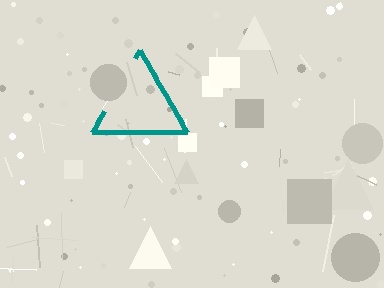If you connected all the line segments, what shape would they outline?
They would outline a triangle.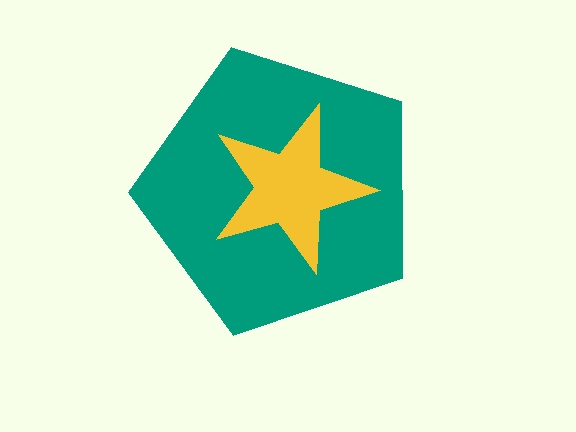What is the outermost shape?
The teal pentagon.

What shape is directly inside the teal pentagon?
The yellow star.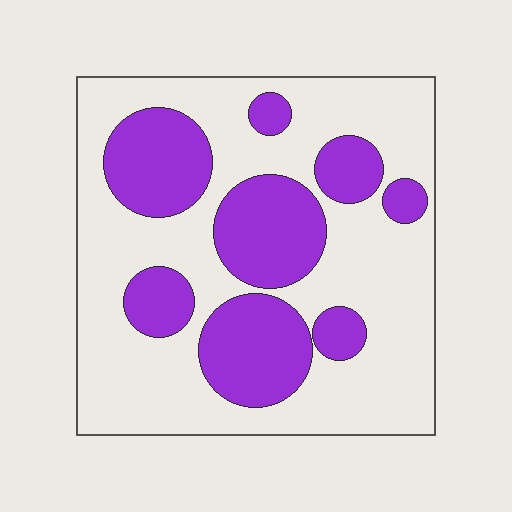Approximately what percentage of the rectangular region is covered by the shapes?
Approximately 35%.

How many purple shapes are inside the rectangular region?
8.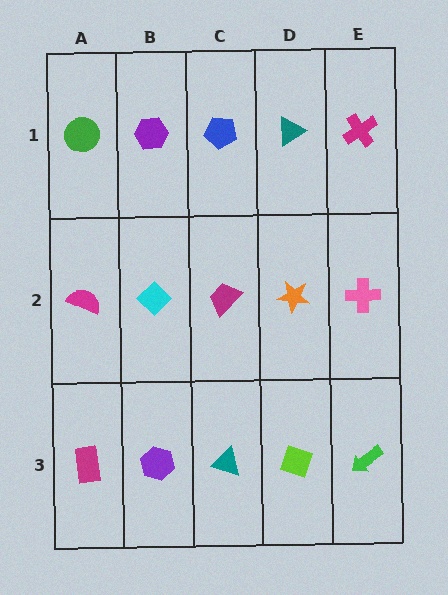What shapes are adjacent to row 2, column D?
A teal triangle (row 1, column D), a lime diamond (row 3, column D), a magenta trapezoid (row 2, column C), a pink cross (row 2, column E).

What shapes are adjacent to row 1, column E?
A pink cross (row 2, column E), a teal triangle (row 1, column D).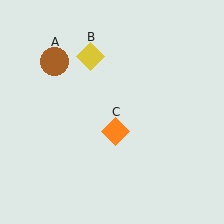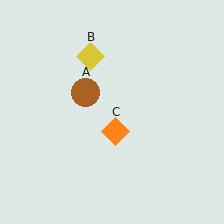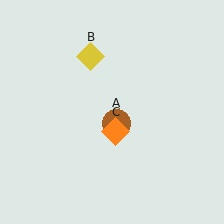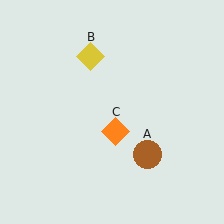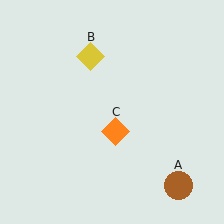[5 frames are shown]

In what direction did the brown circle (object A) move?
The brown circle (object A) moved down and to the right.